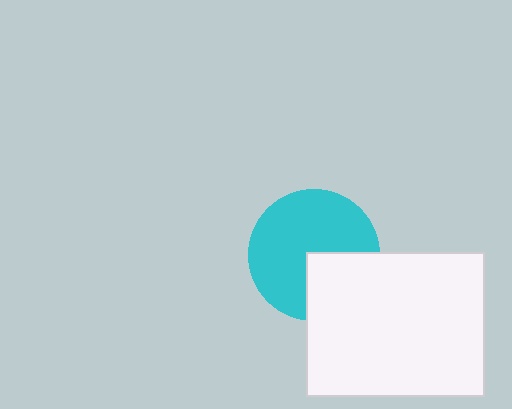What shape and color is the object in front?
The object in front is a white rectangle.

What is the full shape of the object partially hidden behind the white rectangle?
The partially hidden object is a cyan circle.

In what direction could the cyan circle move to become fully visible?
The cyan circle could move toward the upper-left. That would shift it out from behind the white rectangle entirely.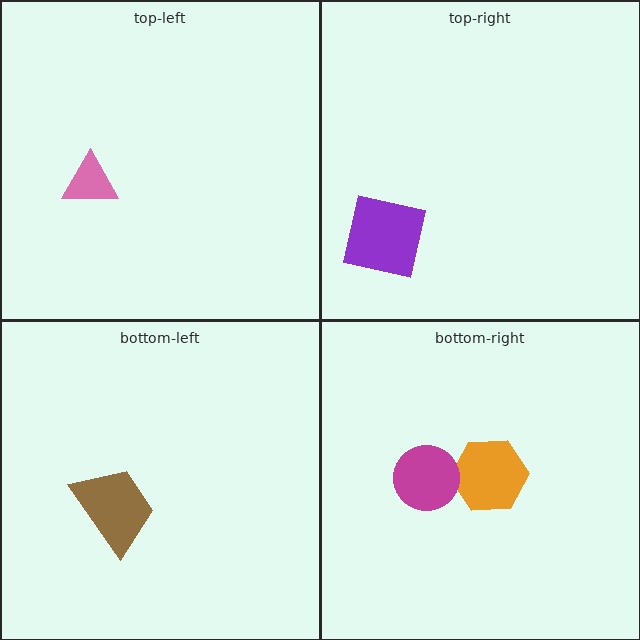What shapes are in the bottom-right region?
The orange hexagon, the magenta circle.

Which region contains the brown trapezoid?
The bottom-left region.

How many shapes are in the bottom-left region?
1.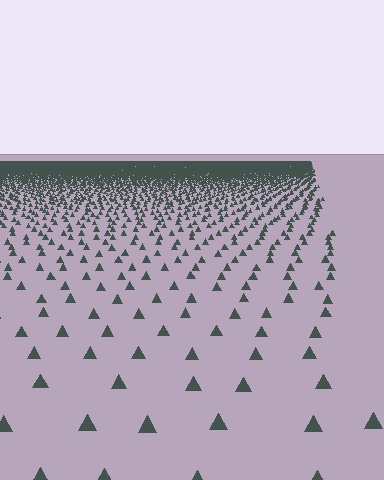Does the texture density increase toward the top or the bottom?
Density increases toward the top.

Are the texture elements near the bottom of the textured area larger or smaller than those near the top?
Larger. Near the bottom, elements are closer to the viewer and appear at a bigger on-screen size.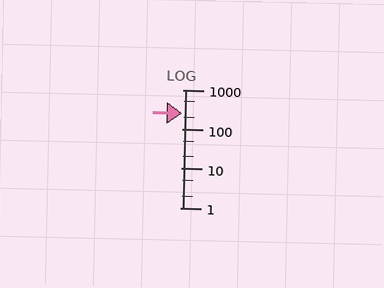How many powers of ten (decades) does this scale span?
The scale spans 3 decades, from 1 to 1000.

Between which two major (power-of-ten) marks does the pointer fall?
The pointer is between 100 and 1000.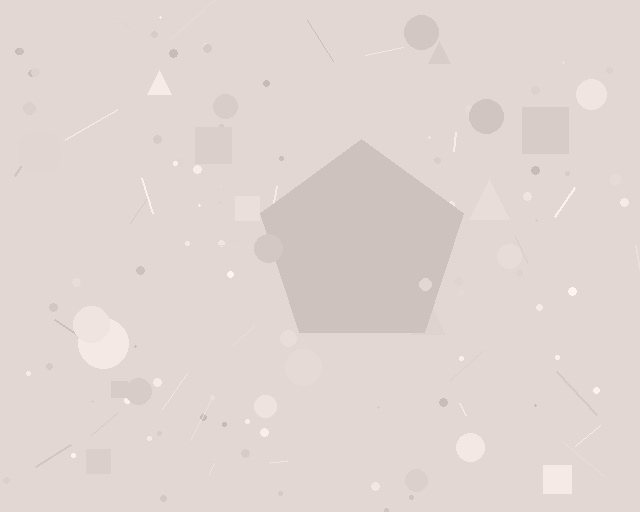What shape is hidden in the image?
A pentagon is hidden in the image.